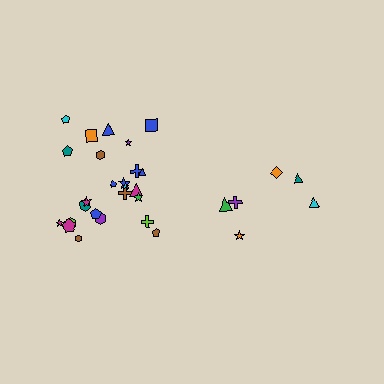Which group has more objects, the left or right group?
The left group.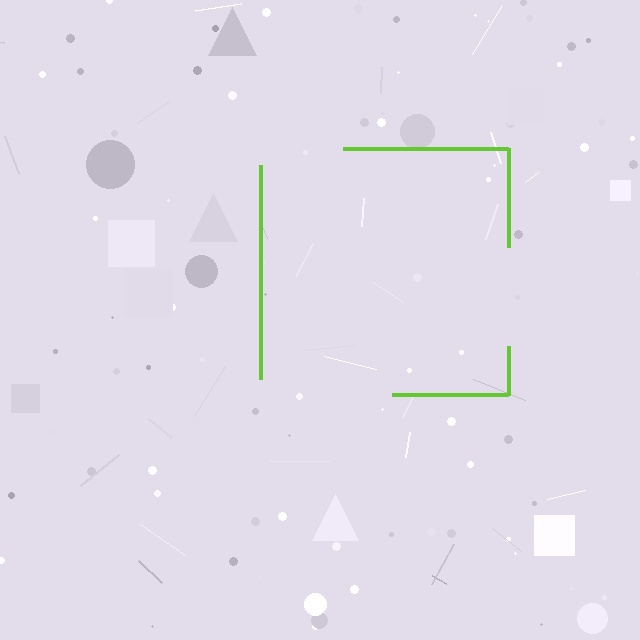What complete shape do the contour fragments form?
The contour fragments form a square.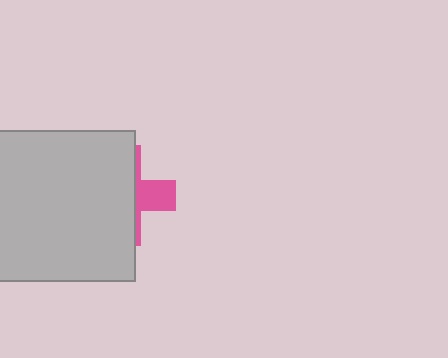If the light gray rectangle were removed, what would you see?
You would see the complete pink cross.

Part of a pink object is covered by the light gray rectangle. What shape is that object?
It is a cross.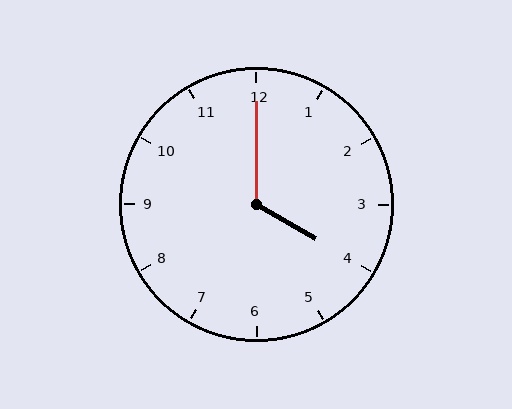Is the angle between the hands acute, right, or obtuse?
It is obtuse.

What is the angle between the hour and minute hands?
Approximately 120 degrees.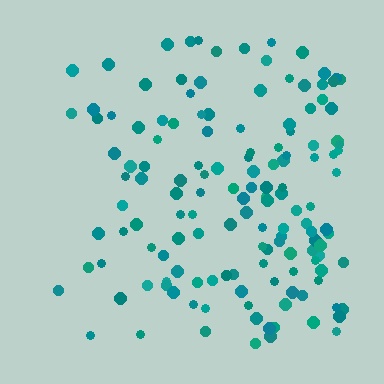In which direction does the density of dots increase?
From left to right, with the right side densest.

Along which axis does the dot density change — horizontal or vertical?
Horizontal.